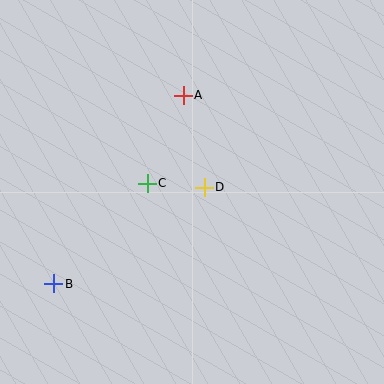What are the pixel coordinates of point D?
Point D is at (204, 187).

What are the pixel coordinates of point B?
Point B is at (54, 284).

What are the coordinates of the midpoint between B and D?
The midpoint between B and D is at (129, 236).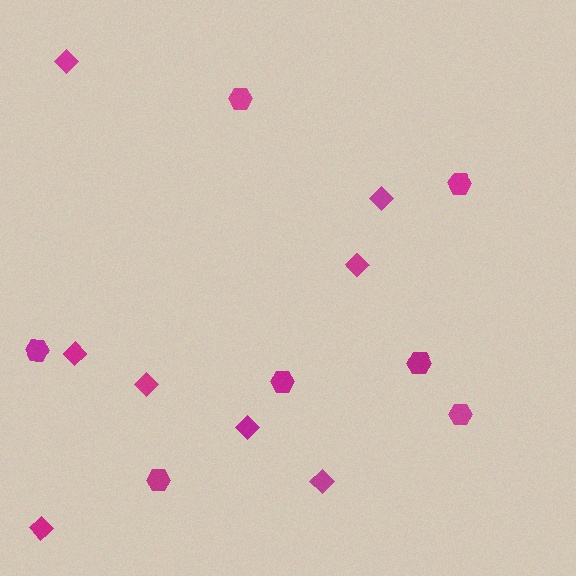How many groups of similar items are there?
There are 2 groups: one group of hexagons (7) and one group of diamonds (8).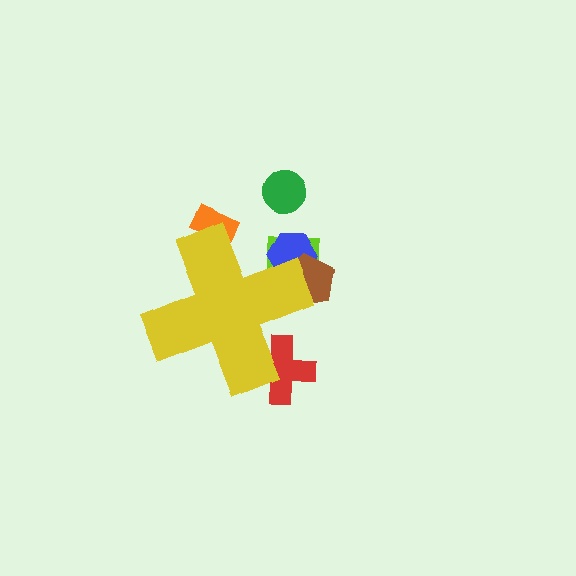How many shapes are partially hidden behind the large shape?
5 shapes are partially hidden.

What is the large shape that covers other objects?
A yellow cross.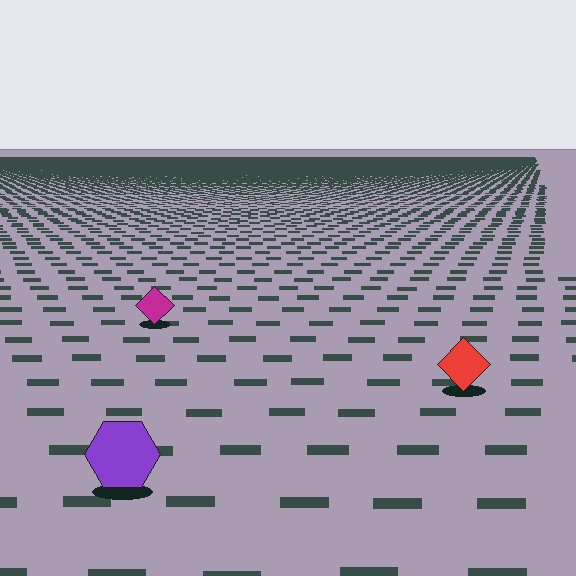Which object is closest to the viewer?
The purple hexagon is closest. The texture marks near it are larger and more spread out.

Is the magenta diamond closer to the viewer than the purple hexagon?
No. The purple hexagon is closer — you can tell from the texture gradient: the ground texture is coarser near it.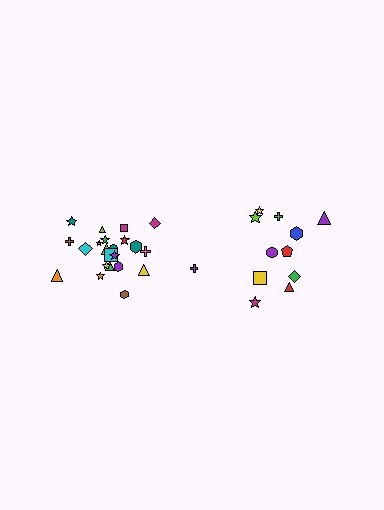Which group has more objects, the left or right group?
The left group.